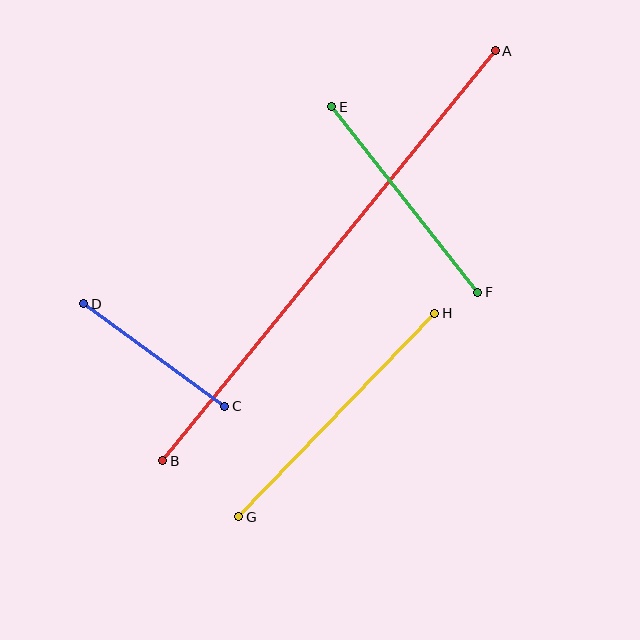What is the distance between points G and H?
The distance is approximately 282 pixels.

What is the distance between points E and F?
The distance is approximately 236 pixels.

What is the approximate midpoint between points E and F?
The midpoint is at approximately (405, 200) pixels.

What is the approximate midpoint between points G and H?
The midpoint is at approximately (337, 415) pixels.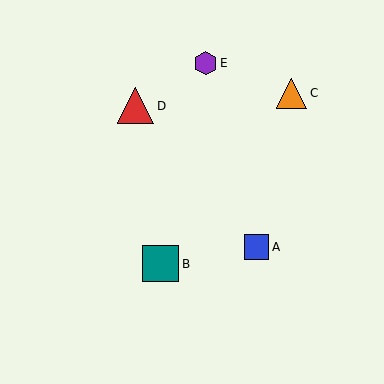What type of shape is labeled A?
Shape A is a blue square.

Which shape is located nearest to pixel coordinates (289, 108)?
The orange triangle (labeled C) at (292, 93) is nearest to that location.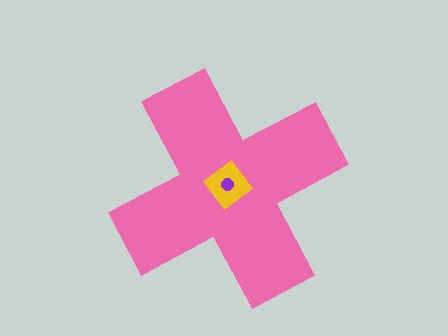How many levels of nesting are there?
3.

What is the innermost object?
The purple circle.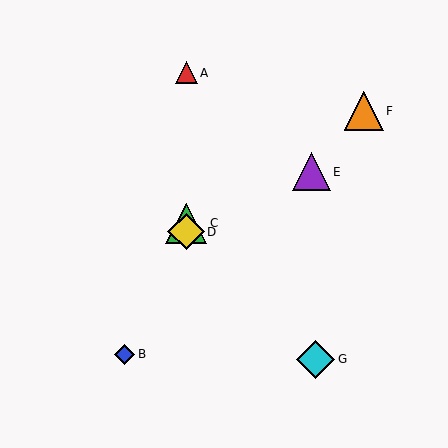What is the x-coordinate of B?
Object B is at x≈125.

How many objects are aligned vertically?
3 objects (A, C, D) are aligned vertically.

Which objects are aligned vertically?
Objects A, C, D are aligned vertically.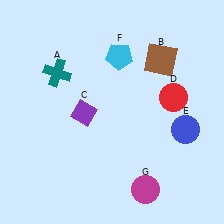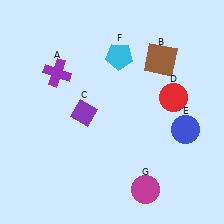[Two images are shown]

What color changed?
The cross (A) changed from teal in Image 1 to purple in Image 2.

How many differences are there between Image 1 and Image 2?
There is 1 difference between the two images.